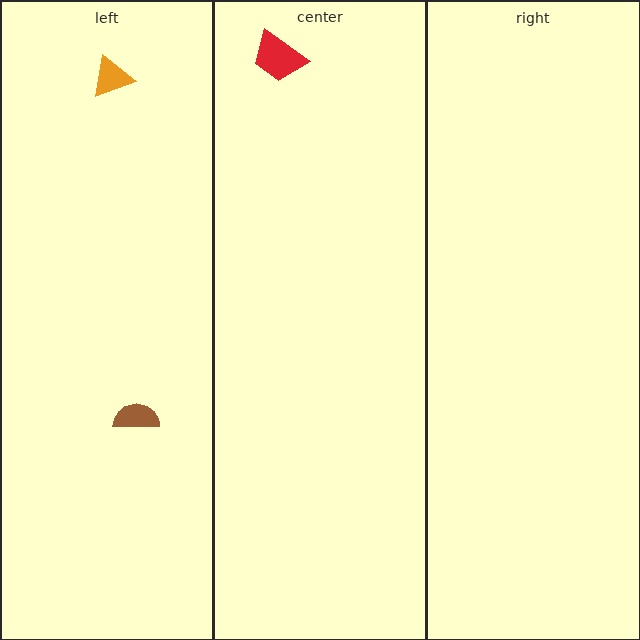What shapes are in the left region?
The orange triangle, the brown semicircle.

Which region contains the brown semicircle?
The left region.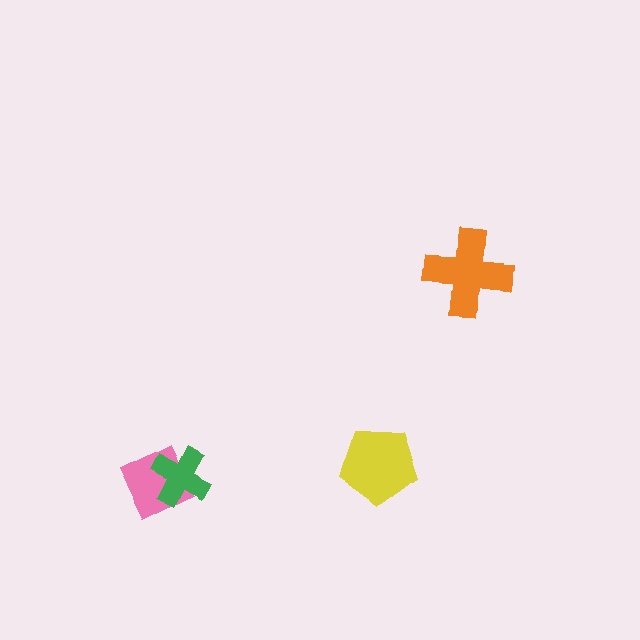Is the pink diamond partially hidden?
Yes, it is partially covered by another shape.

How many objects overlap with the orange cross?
0 objects overlap with the orange cross.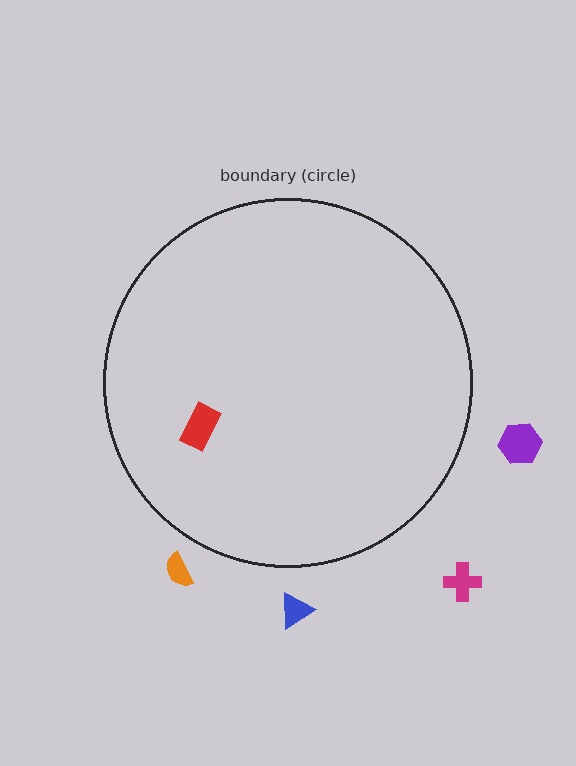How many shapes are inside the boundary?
1 inside, 4 outside.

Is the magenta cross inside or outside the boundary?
Outside.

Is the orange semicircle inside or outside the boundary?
Outside.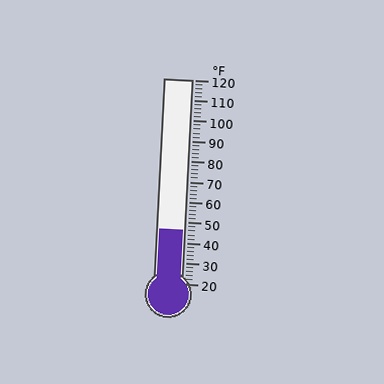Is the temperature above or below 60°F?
The temperature is below 60°F.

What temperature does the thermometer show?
The thermometer shows approximately 46°F.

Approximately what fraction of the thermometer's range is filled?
The thermometer is filled to approximately 25% of its range.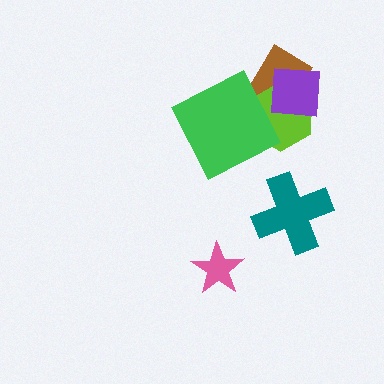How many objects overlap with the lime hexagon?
3 objects overlap with the lime hexagon.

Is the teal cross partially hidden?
No, no other shape covers it.